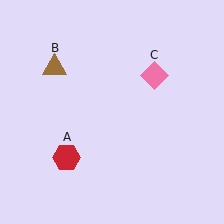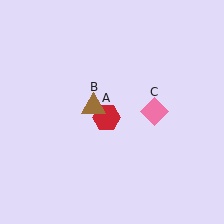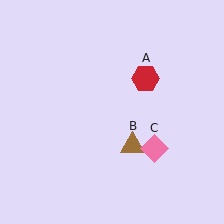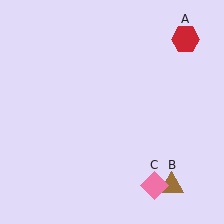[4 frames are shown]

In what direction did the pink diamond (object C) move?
The pink diamond (object C) moved down.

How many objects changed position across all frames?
3 objects changed position: red hexagon (object A), brown triangle (object B), pink diamond (object C).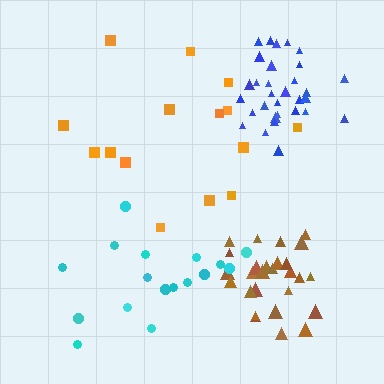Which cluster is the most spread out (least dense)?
Orange.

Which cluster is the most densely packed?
Brown.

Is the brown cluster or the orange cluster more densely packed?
Brown.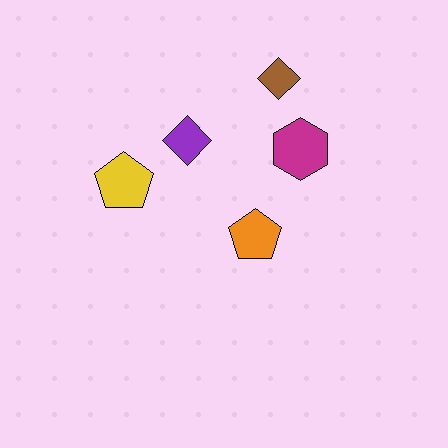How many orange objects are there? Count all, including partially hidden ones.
There is 1 orange object.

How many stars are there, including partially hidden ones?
There are no stars.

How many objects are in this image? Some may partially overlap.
There are 5 objects.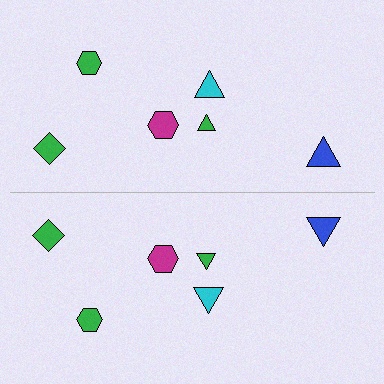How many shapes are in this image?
There are 12 shapes in this image.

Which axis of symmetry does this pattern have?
The pattern has a horizontal axis of symmetry running through the center of the image.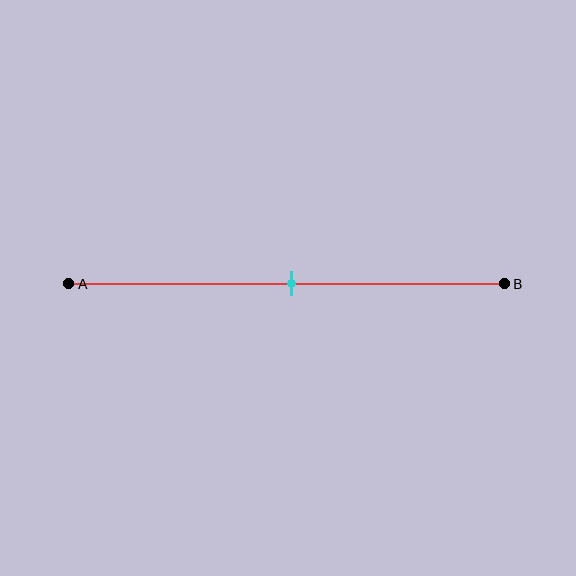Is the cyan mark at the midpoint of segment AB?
Yes, the mark is approximately at the midpoint.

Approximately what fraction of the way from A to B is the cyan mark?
The cyan mark is approximately 50% of the way from A to B.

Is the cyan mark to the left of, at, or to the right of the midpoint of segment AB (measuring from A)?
The cyan mark is approximately at the midpoint of segment AB.